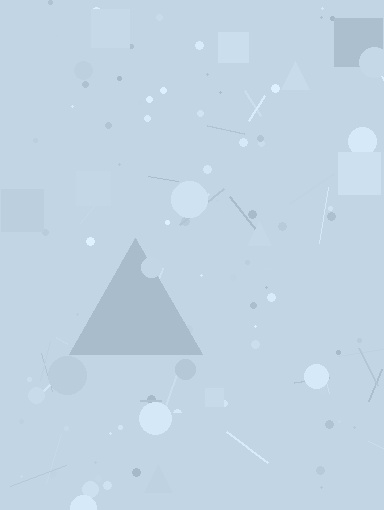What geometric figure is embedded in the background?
A triangle is embedded in the background.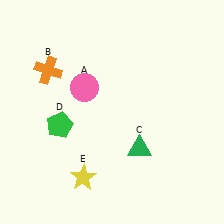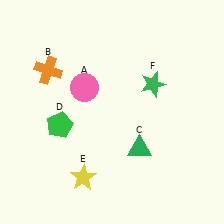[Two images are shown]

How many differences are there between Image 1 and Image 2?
There is 1 difference between the two images.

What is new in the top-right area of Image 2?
A green star (F) was added in the top-right area of Image 2.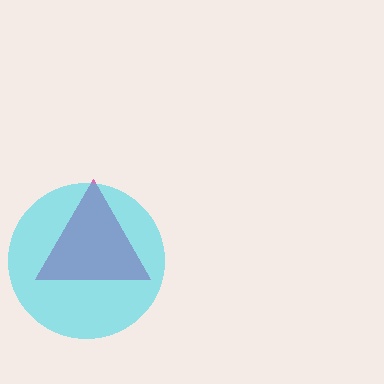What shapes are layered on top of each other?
The layered shapes are: a magenta triangle, a cyan circle.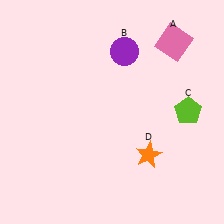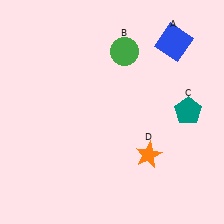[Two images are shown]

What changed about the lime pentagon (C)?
In Image 1, C is lime. In Image 2, it changed to teal.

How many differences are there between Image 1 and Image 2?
There are 3 differences between the two images.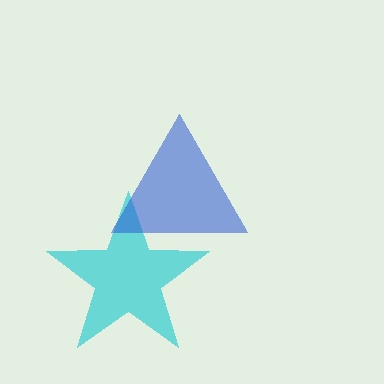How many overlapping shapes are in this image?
There are 2 overlapping shapes in the image.